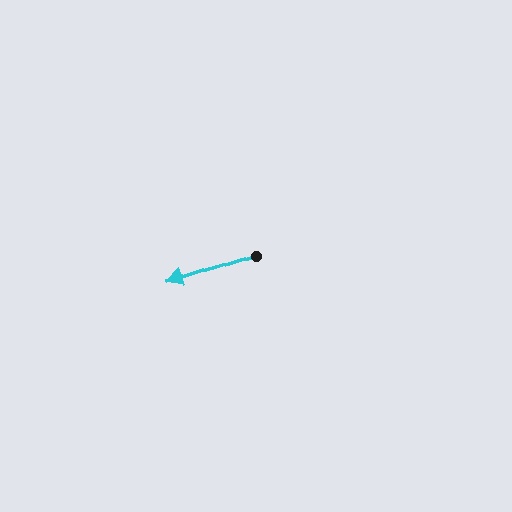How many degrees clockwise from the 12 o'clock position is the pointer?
Approximately 252 degrees.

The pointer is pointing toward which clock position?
Roughly 8 o'clock.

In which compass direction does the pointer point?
West.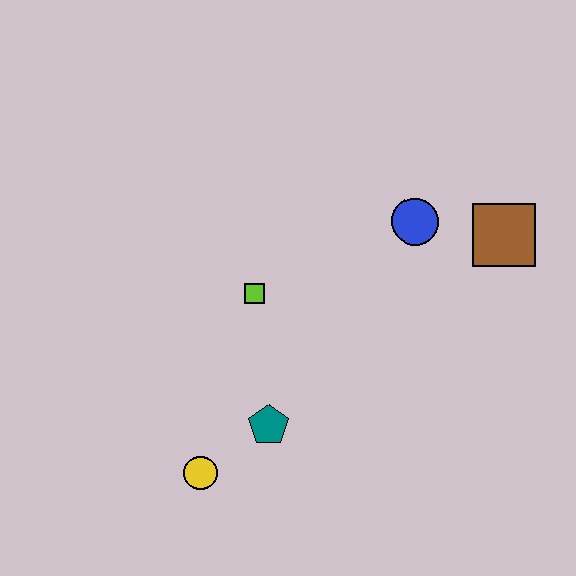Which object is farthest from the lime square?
The brown square is farthest from the lime square.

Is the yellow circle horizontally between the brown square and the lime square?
No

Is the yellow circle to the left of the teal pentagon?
Yes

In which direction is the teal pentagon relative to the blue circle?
The teal pentagon is below the blue circle.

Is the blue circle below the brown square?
No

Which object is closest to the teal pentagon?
The yellow circle is closest to the teal pentagon.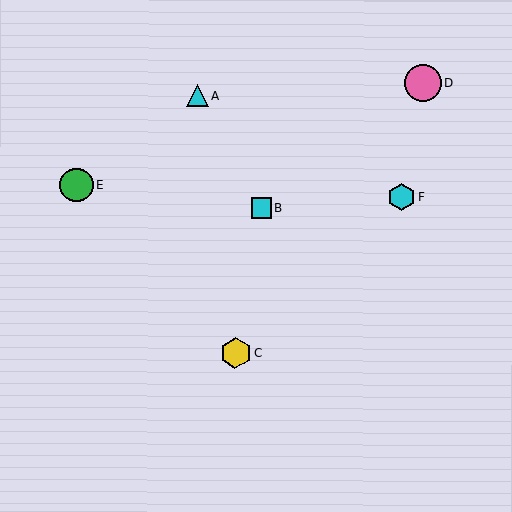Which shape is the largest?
The pink circle (labeled D) is the largest.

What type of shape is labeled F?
Shape F is a cyan hexagon.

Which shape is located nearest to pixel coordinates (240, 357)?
The yellow hexagon (labeled C) at (235, 353) is nearest to that location.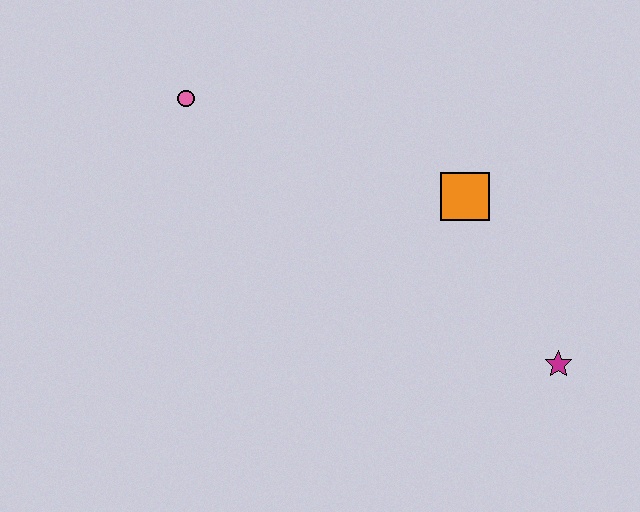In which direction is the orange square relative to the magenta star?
The orange square is above the magenta star.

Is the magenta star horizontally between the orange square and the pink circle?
No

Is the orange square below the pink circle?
Yes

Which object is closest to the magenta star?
The orange square is closest to the magenta star.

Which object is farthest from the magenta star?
The pink circle is farthest from the magenta star.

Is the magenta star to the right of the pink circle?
Yes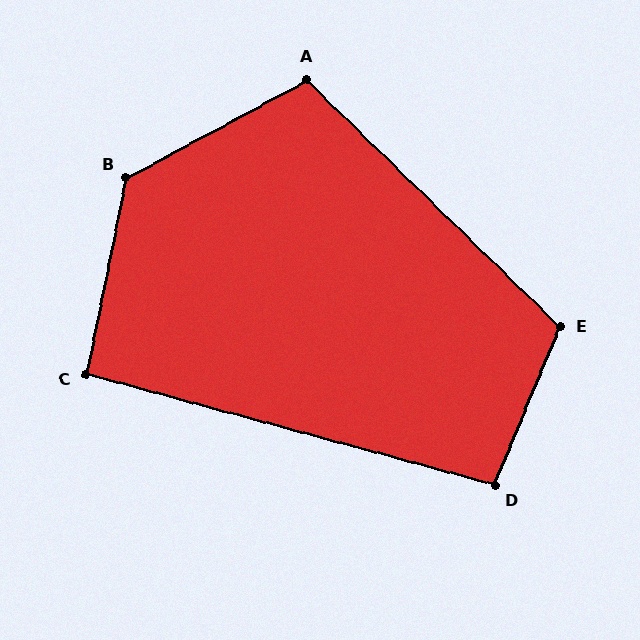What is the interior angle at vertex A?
Approximately 107 degrees (obtuse).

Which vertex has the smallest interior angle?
C, at approximately 94 degrees.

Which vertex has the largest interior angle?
B, at approximately 130 degrees.